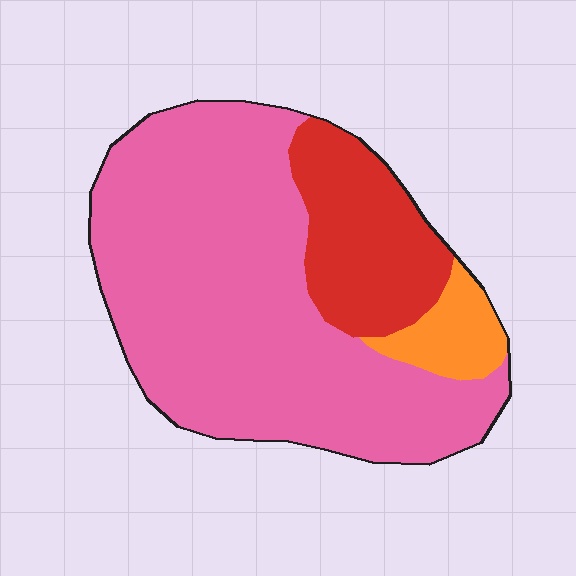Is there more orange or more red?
Red.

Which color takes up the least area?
Orange, at roughly 10%.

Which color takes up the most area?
Pink, at roughly 70%.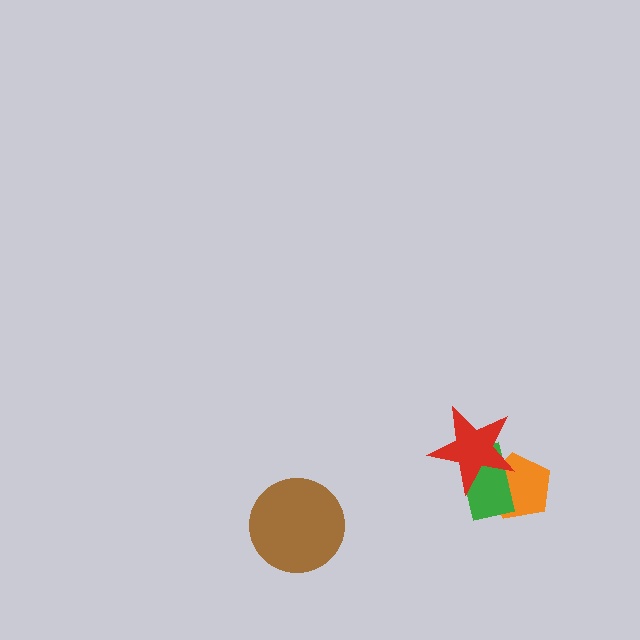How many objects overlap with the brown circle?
0 objects overlap with the brown circle.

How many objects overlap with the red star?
2 objects overlap with the red star.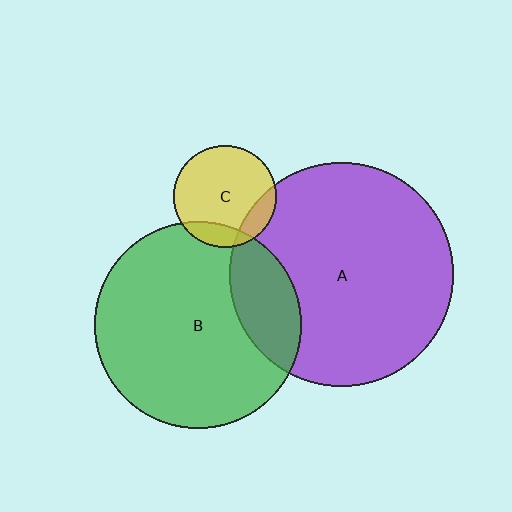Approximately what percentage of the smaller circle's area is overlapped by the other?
Approximately 20%.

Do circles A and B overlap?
Yes.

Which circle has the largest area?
Circle A (purple).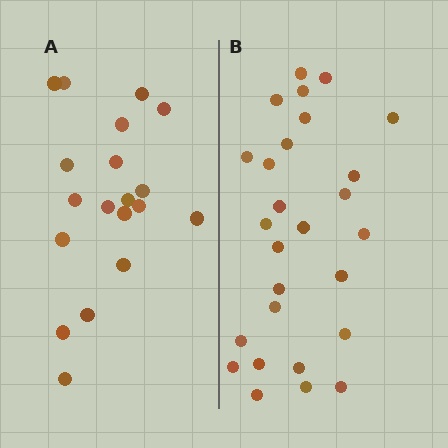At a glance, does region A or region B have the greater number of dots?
Region B (the right region) has more dots.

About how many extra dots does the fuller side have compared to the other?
Region B has roughly 8 or so more dots than region A.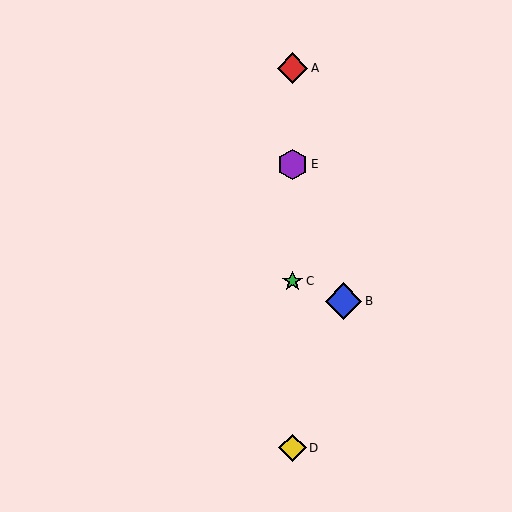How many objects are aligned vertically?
4 objects (A, C, D, E) are aligned vertically.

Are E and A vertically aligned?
Yes, both are at x≈293.